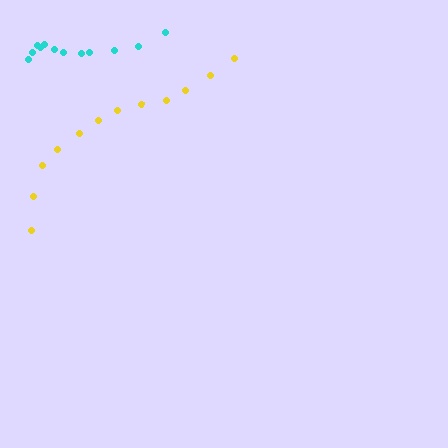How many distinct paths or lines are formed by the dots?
There are 2 distinct paths.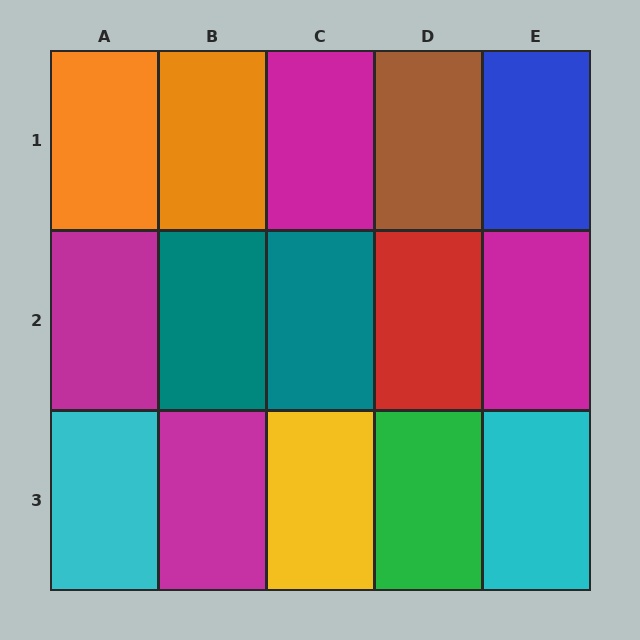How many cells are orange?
2 cells are orange.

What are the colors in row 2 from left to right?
Magenta, teal, teal, red, magenta.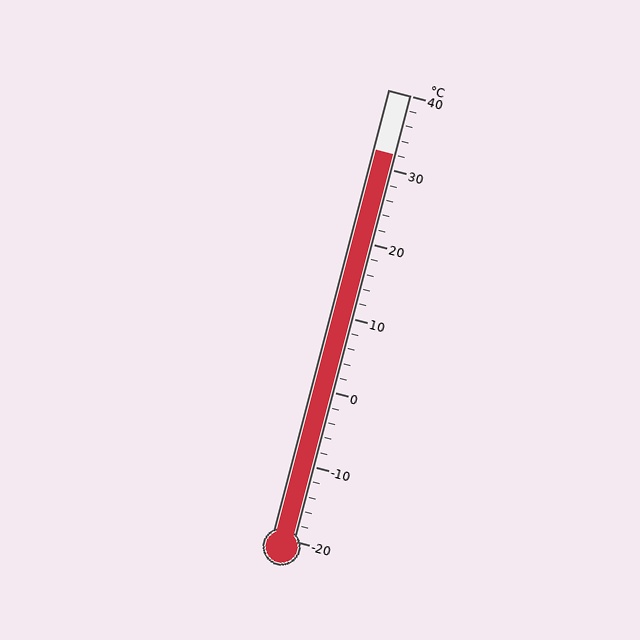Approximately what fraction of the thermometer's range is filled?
The thermometer is filled to approximately 85% of its range.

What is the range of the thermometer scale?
The thermometer scale ranges from -20°C to 40°C.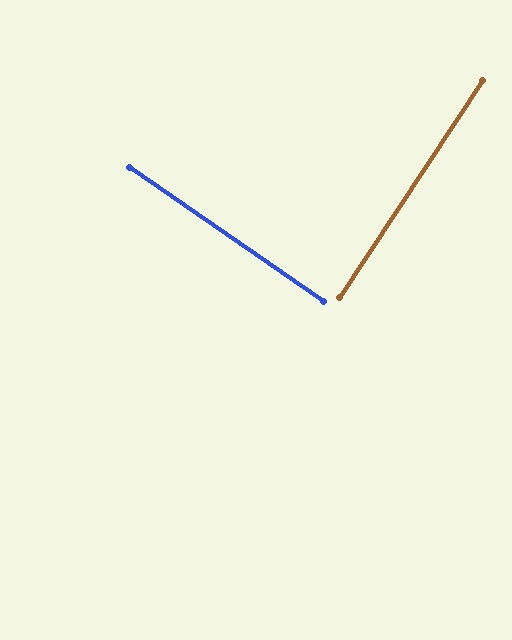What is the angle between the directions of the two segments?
Approximately 89 degrees.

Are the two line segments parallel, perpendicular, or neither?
Perpendicular — they meet at approximately 89°.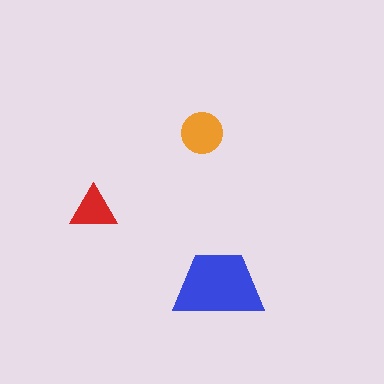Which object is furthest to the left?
The red triangle is leftmost.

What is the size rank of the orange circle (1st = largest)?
2nd.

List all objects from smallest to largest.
The red triangle, the orange circle, the blue trapezoid.